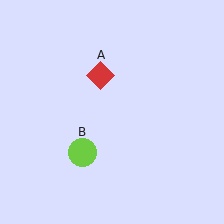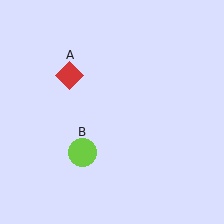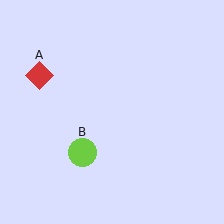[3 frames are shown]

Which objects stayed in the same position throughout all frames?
Lime circle (object B) remained stationary.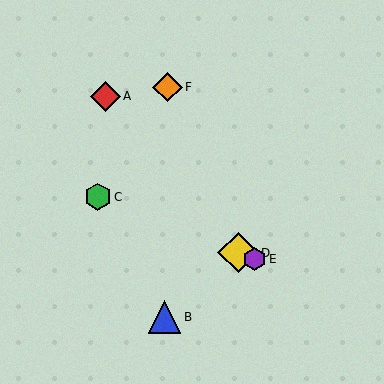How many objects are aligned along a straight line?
3 objects (C, D, E) are aligned along a straight line.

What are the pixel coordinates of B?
Object B is at (164, 317).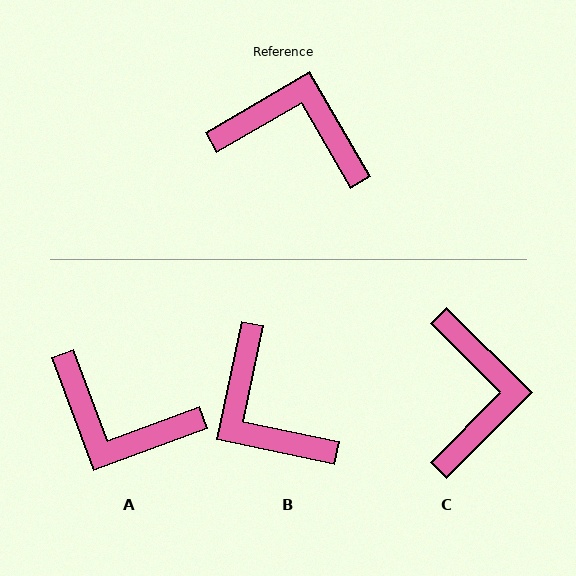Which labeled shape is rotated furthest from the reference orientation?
A, about 170 degrees away.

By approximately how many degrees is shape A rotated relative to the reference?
Approximately 170 degrees counter-clockwise.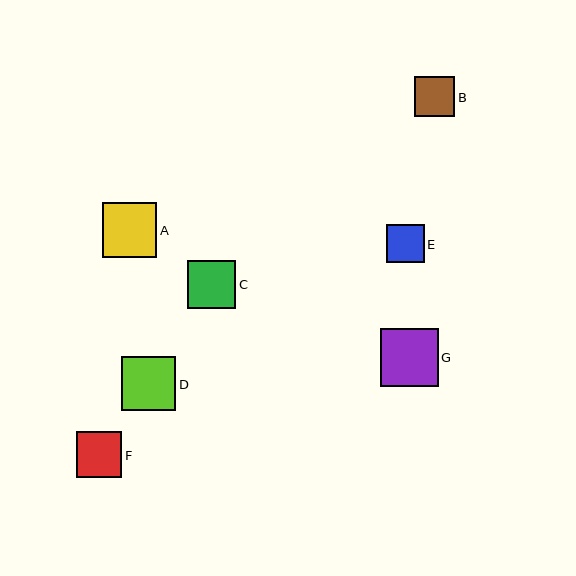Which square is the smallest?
Square E is the smallest with a size of approximately 38 pixels.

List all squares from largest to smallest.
From largest to smallest: G, A, D, C, F, B, E.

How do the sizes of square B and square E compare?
Square B and square E are approximately the same size.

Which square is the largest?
Square G is the largest with a size of approximately 58 pixels.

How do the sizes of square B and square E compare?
Square B and square E are approximately the same size.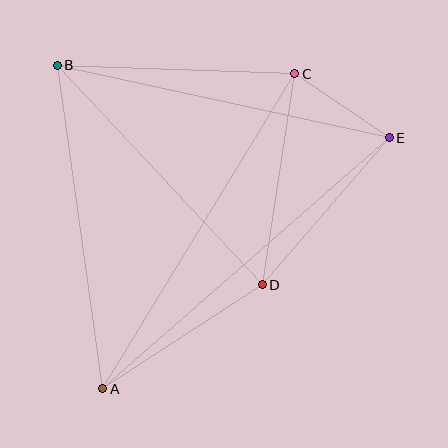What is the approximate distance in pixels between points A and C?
The distance between A and C is approximately 369 pixels.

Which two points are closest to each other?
Points C and E are closest to each other.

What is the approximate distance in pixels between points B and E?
The distance between B and E is approximately 340 pixels.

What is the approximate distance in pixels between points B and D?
The distance between B and D is approximately 301 pixels.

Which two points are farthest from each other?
Points A and E are farthest from each other.